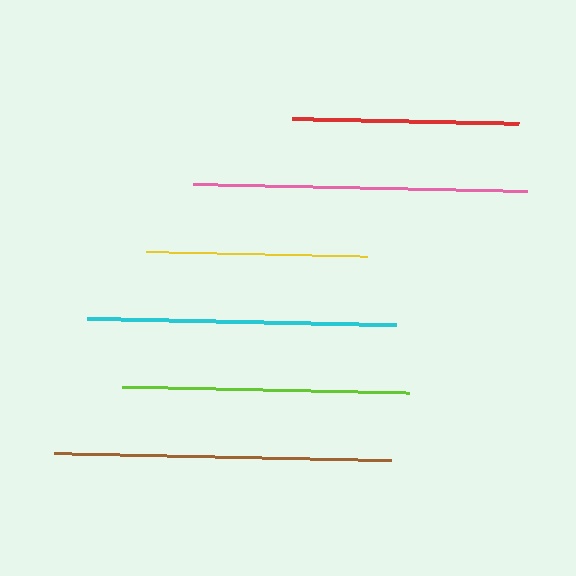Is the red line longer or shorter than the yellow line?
The red line is longer than the yellow line.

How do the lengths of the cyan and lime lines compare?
The cyan and lime lines are approximately the same length.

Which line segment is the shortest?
The yellow line is the shortest at approximately 221 pixels.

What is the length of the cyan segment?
The cyan segment is approximately 309 pixels long.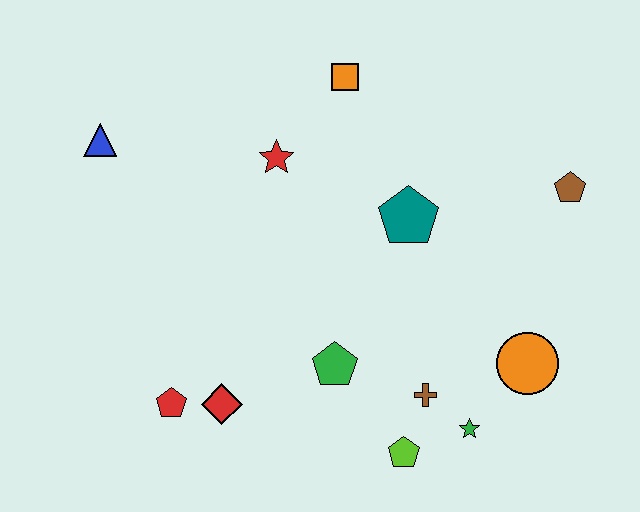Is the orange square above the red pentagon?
Yes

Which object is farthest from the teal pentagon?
The blue triangle is farthest from the teal pentagon.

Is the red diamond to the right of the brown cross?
No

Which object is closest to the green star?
The brown cross is closest to the green star.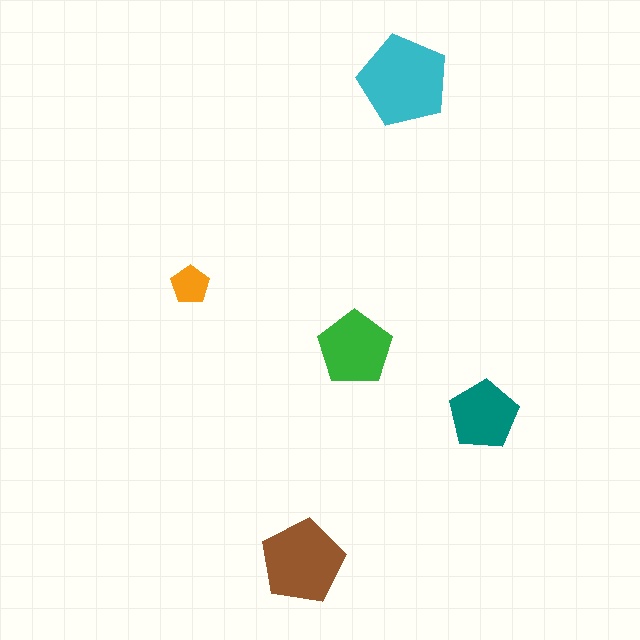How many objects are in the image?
There are 5 objects in the image.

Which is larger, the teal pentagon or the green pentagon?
The green one.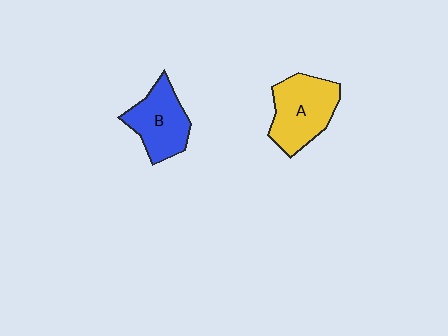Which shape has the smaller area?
Shape B (blue).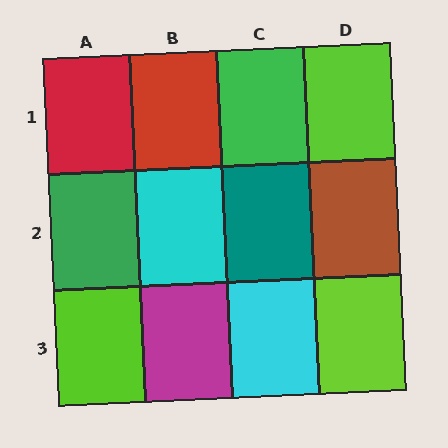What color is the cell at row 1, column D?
Lime.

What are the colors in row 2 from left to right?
Green, cyan, teal, brown.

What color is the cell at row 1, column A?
Red.